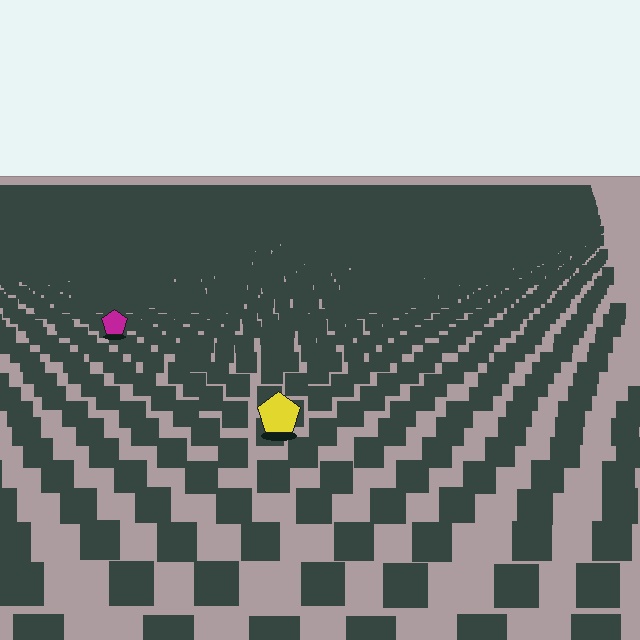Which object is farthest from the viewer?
The magenta pentagon is farthest from the viewer. It appears smaller and the ground texture around it is denser.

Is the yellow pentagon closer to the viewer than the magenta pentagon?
Yes. The yellow pentagon is closer — you can tell from the texture gradient: the ground texture is coarser near it.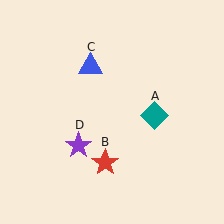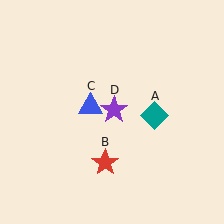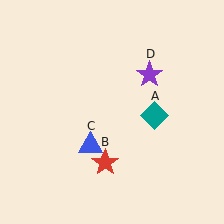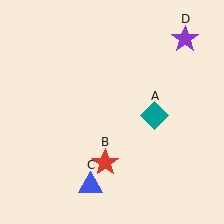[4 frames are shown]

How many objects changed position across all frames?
2 objects changed position: blue triangle (object C), purple star (object D).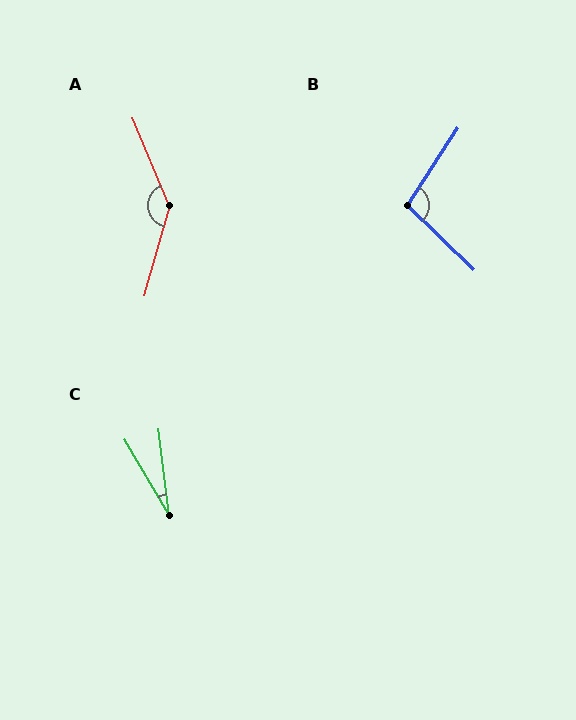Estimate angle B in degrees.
Approximately 101 degrees.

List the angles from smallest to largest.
C (24°), B (101°), A (142°).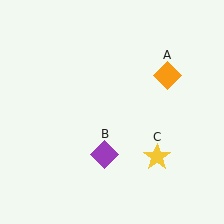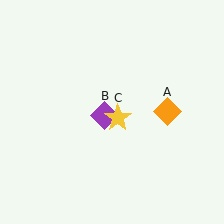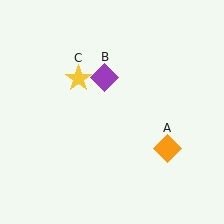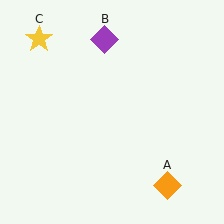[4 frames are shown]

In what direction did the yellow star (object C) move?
The yellow star (object C) moved up and to the left.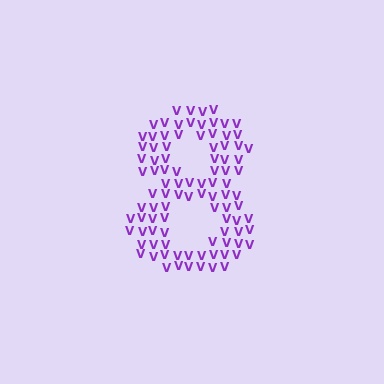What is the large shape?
The large shape is the digit 8.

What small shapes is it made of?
It is made of small letter V's.